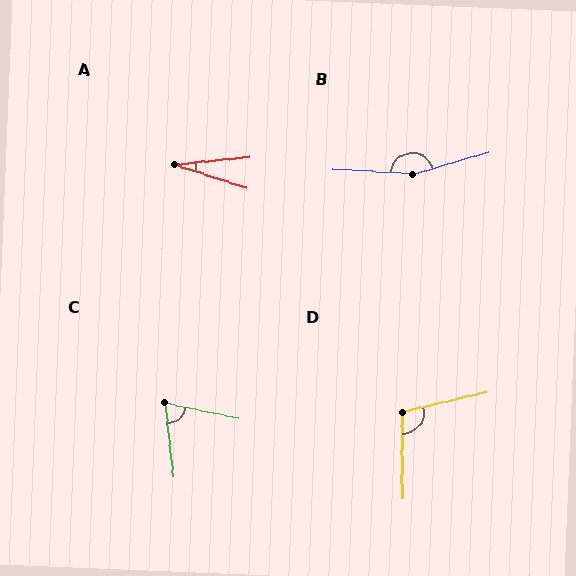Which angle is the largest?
B, at approximately 160 degrees.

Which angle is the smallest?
A, at approximately 23 degrees.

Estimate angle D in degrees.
Approximately 103 degrees.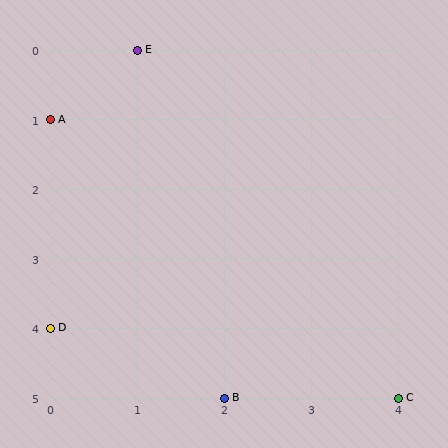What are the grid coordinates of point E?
Point E is at grid coordinates (1, 0).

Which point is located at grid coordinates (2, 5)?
Point B is at (2, 5).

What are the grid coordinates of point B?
Point B is at grid coordinates (2, 5).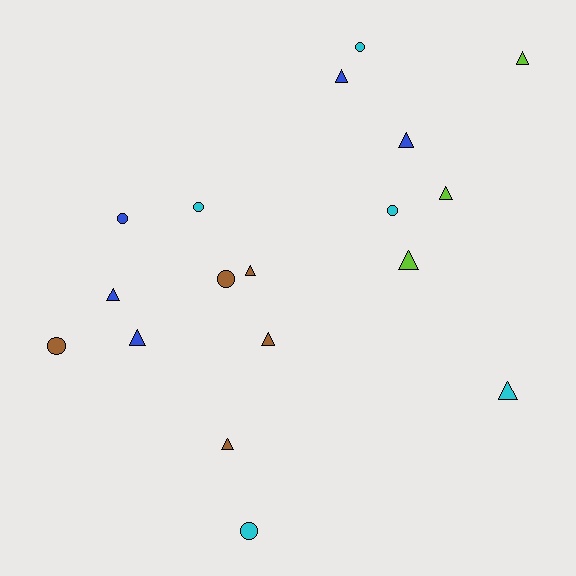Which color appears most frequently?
Blue, with 5 objects.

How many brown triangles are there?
There are 3 brown triangles.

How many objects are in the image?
There are 18 objects.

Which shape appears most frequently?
Triangle, with 11 objects.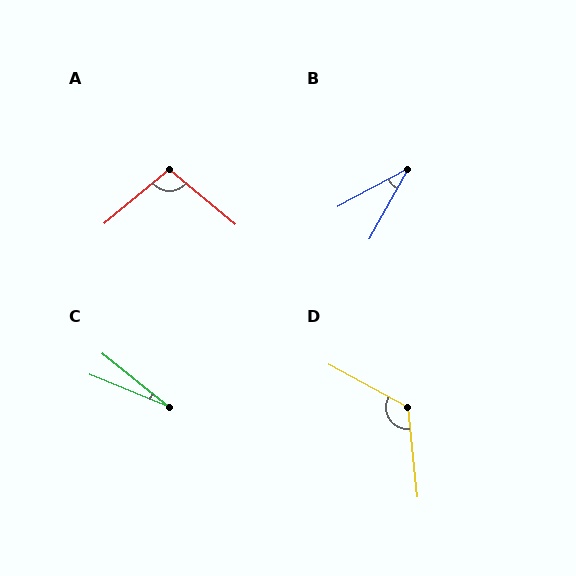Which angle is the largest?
D, at approximately 124 degrees.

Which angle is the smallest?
C, at approximately 16 degrees.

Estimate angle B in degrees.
Approximately 33 degrees.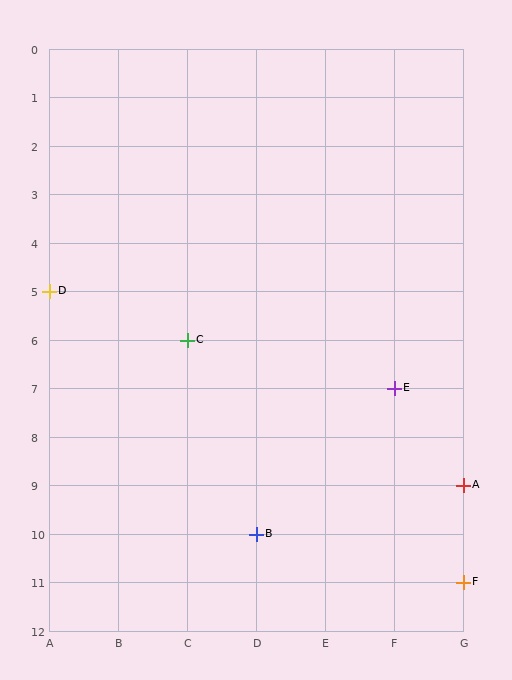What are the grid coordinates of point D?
Point D is at grid coordinates (A, 5).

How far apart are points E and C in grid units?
Points E and C are 3 columns and 1 row apart (about 3.2 grid units diagonally).